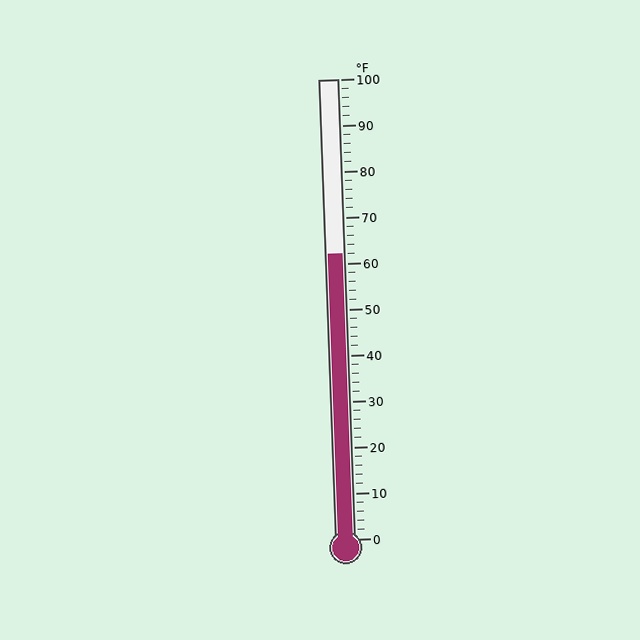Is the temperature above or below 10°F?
The temperature is above 10°F.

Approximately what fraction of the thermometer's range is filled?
The thermometer is filled to approximately 60% of its range.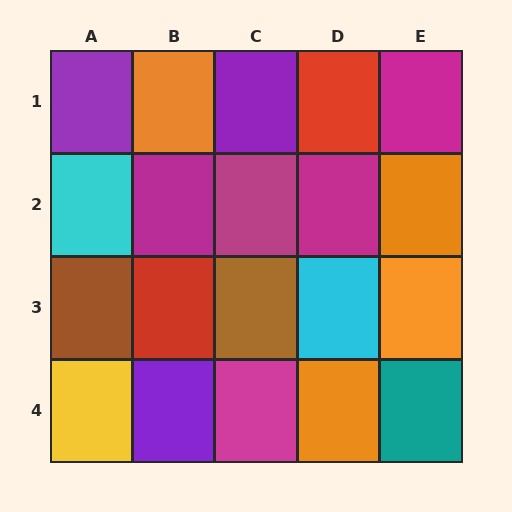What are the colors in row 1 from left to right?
Purple, orange, purple, red, magenta.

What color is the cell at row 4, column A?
Yellow.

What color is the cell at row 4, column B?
Purple.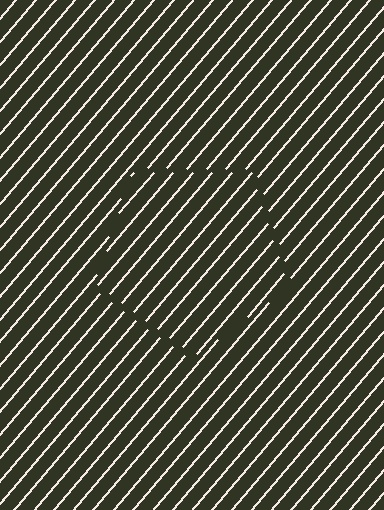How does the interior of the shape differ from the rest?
The interior of the shape contains the same grating, shifted by half a period — the contour is defined by the phase discontinuity where line-ends from the inner and outer gratings abut.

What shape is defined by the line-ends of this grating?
An illusory pentagon. The interior of the shape contains the same grating, shifted by half a period — the contour is defined by the phase discontinuity where line-ends from the inner and outer gratings abut.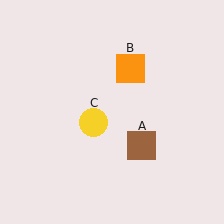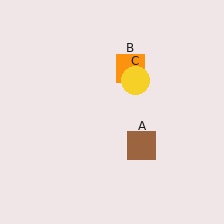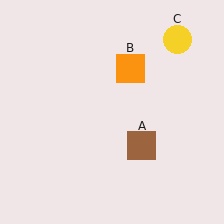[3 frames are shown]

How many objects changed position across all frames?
1 object changed position: yellow circle (object C).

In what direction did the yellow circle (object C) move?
The yellow circle (object C) moved up and to the right.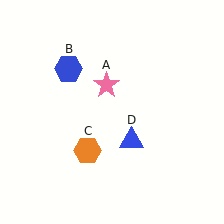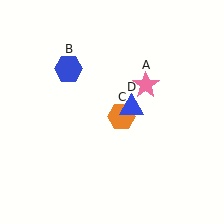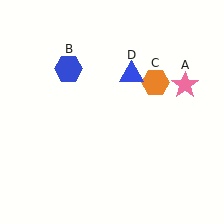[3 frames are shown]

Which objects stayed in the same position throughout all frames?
Blue hexagon (object B) remained stationary.